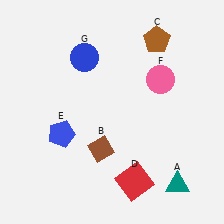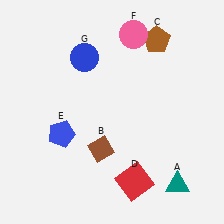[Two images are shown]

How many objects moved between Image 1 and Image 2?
1 object moved between the two images.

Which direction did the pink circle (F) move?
The pink circle (F) moved up.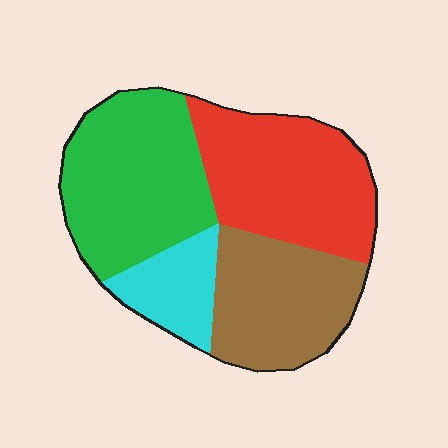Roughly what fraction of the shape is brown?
Brown takes up less than a quarter of the shape.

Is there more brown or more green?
Green.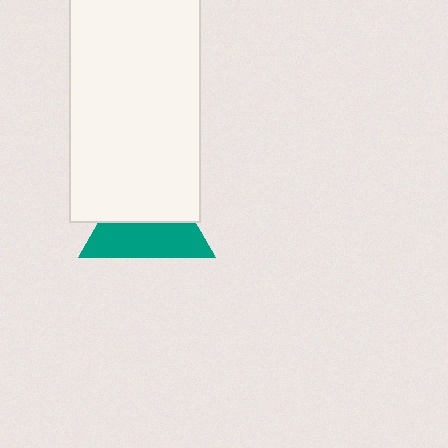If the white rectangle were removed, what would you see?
You would see the complete teal triangle.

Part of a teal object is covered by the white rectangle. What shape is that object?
It is a triangle.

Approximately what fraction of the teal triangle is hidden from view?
Roughly 51% of the teal triangle is hidden behind the white rectangle.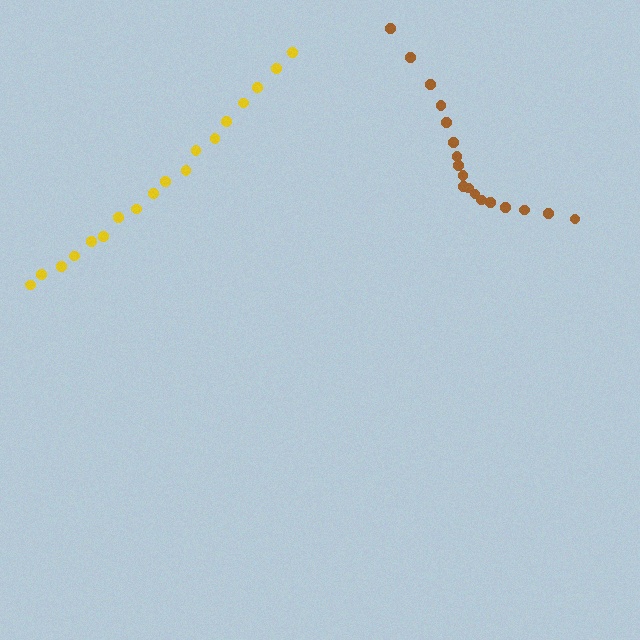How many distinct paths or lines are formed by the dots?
There are 2 distinct paths.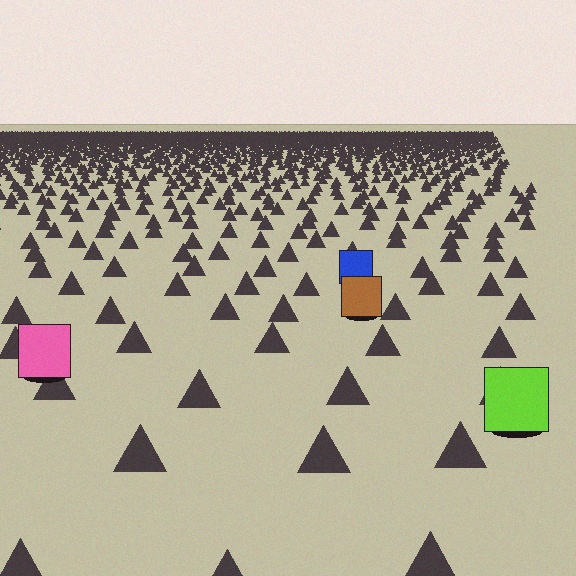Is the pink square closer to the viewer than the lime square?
No. The lime square is closer — you can tell from the texture gradient: the ground texture is coarser near it.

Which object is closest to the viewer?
The lime square is closest. The texture marks near it are larger and more spread out.